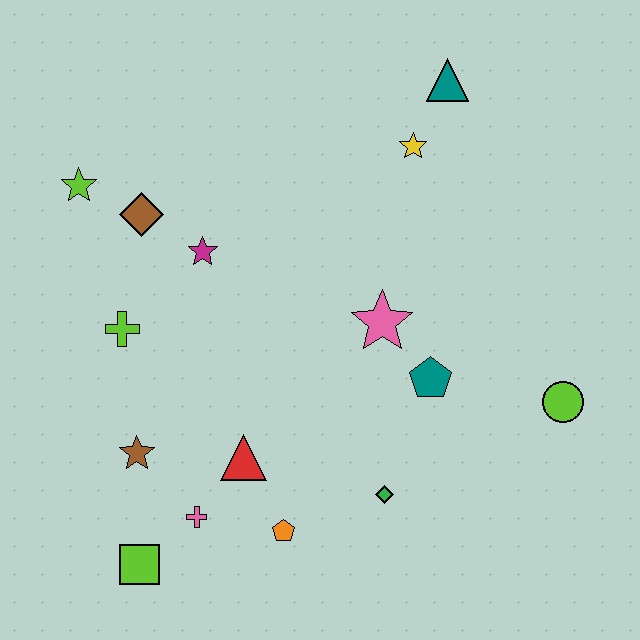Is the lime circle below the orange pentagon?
No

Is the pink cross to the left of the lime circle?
Yes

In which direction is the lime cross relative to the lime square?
The lime cross is above the lime square.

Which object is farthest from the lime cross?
The lime circle is farthest from the lime cross.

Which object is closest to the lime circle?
The teal pentagon is closest to the lime circle.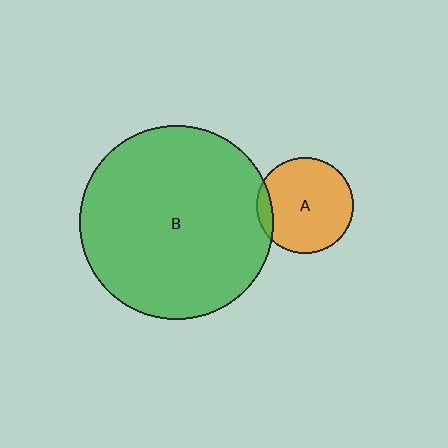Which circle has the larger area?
Circle B (green).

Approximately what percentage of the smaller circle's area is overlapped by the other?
Approximately 10%.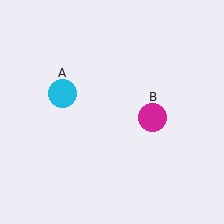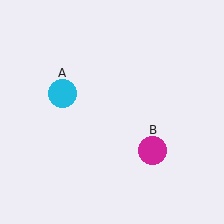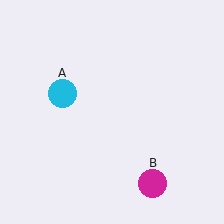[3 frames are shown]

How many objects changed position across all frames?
1 object changed position: magenta circle (object B).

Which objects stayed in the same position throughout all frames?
Cyan circle (object A) remained stationary.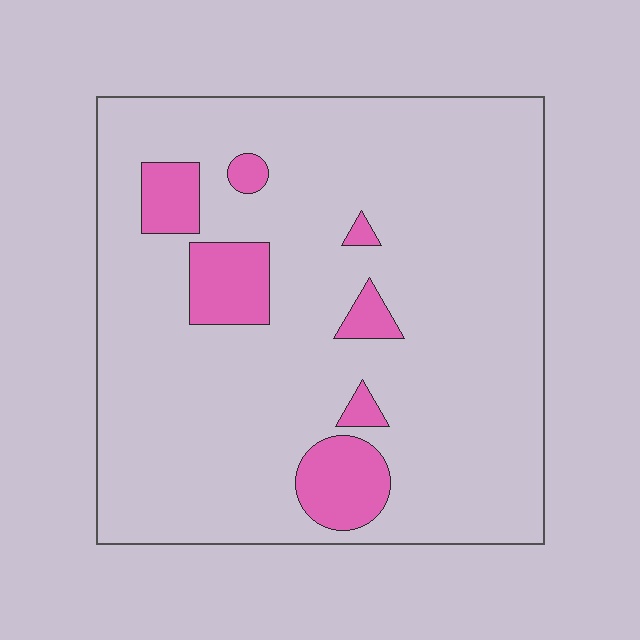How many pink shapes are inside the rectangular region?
7.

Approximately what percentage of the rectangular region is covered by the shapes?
Approximately 10%.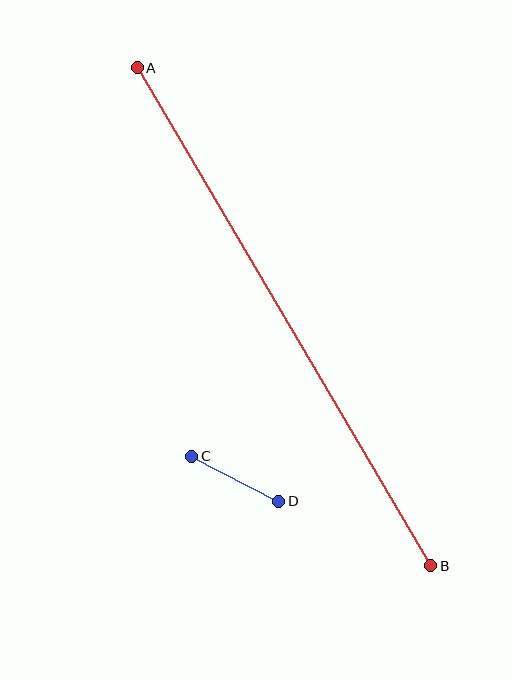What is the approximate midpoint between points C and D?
The midpoint is at approximately (235, 479) pixels.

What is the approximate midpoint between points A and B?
The midpoint is at approximately (284, 317) pixels.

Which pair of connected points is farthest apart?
Points A and B are farthest apart.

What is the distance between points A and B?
The distance is approximately 578 pixels.